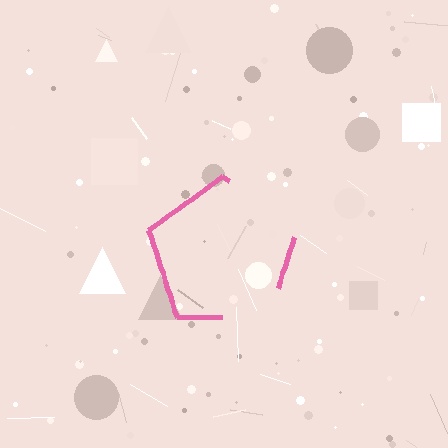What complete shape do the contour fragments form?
The contour fragments form a pentagon.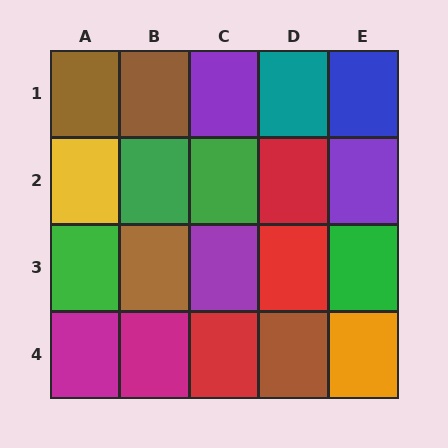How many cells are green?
4 cells are green.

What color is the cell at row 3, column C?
Purple.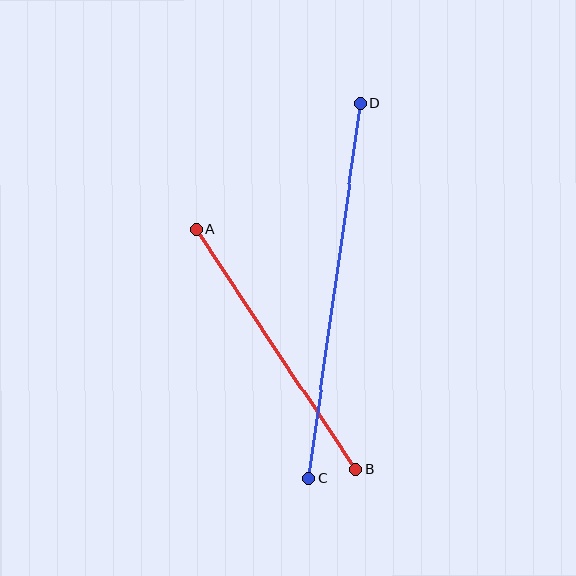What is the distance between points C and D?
The distance is approximately 379 pixels.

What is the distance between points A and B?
The distance is approximately 287 pixels.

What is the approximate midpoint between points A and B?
The midpoint is at approximately (276, 349) pixels.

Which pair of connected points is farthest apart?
Points C and D are farthest apart.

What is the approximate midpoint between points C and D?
The midpoint is at approximately (335, 291) pixels.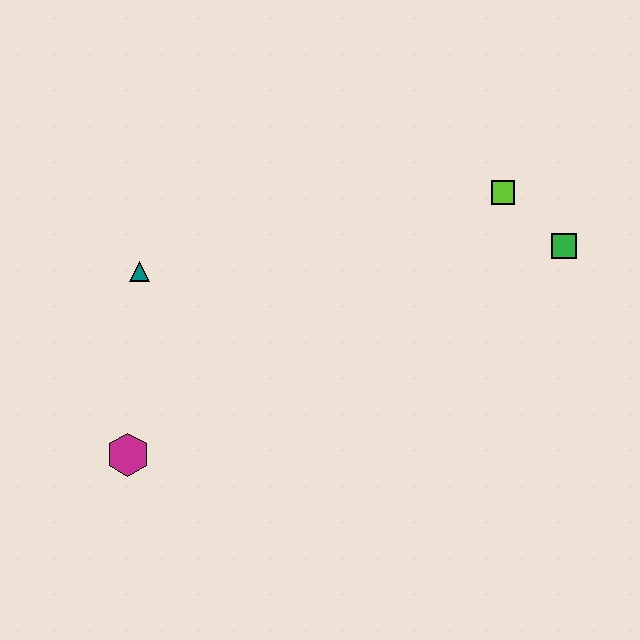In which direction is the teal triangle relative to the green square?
The teal triangle is to the left of the green square.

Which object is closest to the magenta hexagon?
The teal triangle is closest to the magenta hexagon.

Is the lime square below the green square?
No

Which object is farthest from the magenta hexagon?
The green square is farthest from the magenta hexagon.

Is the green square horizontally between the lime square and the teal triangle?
No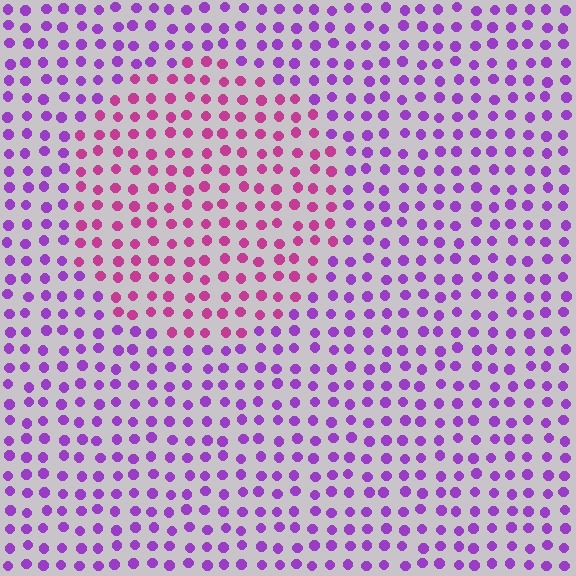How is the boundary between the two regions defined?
The boundary is defined purely by a slight shift in hue (about 41 degrees). Spacing, size, and orientation are identical on both sides.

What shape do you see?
I see a circle.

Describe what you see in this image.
The image is filled with small purple elements in a uniform arrangement. A circle-shaped region is visible where the elements are tinted to a slightly different hue, forming a subtle color boundary.